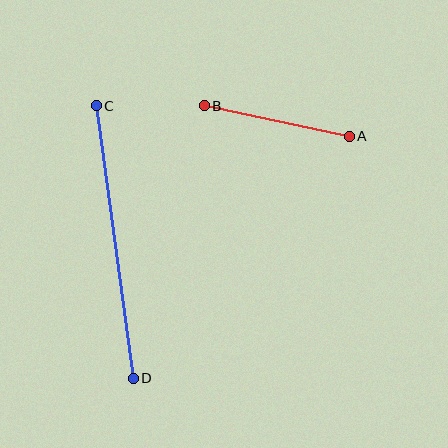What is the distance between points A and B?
The distance is approximately 148 pixels.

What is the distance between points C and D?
The distance is approximately 275 pixels.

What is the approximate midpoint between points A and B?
The midpoint is at approximately (277, 121) pixels.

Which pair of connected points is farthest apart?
Points C and D are farthest apart.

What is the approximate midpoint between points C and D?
The midpoint is at approximately (115, 242) pixels.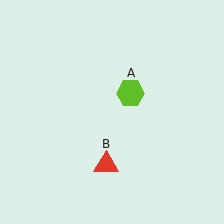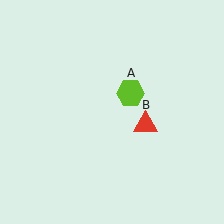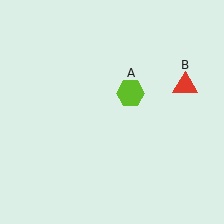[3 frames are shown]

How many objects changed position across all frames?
1 object changed position: red triangle (object B).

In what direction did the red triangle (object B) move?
The red triangle (object B) moved up and to the right.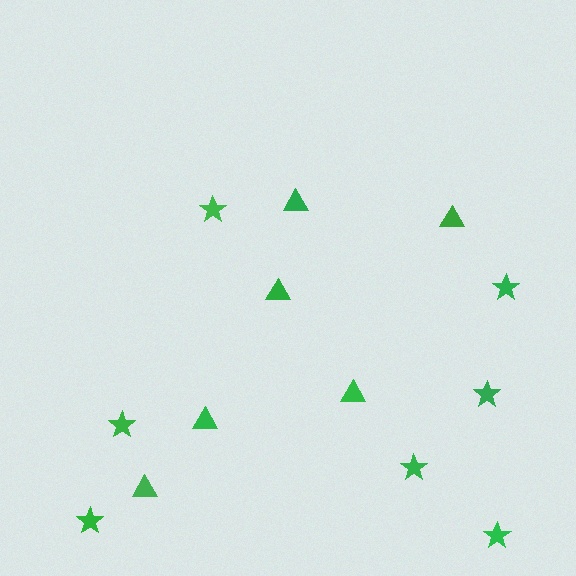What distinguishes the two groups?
There are 2 groups: one group of stars (7) and one group of triangles (6).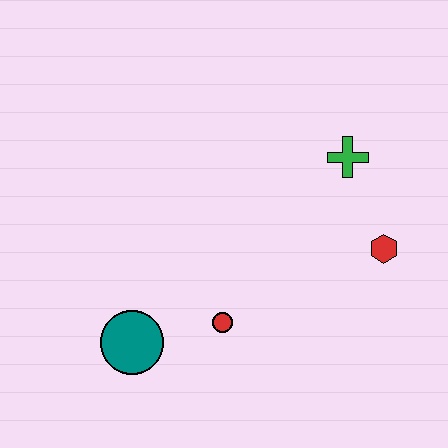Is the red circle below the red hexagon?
Yes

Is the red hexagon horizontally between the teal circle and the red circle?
No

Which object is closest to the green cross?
The red hexagon is closest to the green cross.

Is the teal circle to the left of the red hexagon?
Yes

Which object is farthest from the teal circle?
The green cross is farthest from the teal circle.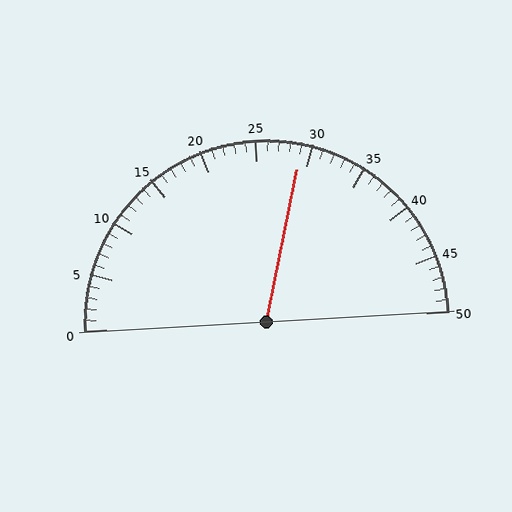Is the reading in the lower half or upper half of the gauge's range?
The reading is in the upper half of the range (0 to 50).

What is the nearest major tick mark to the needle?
The nearest major tick mark is 30.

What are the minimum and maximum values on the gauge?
The gauge ranges from 0 to 50.